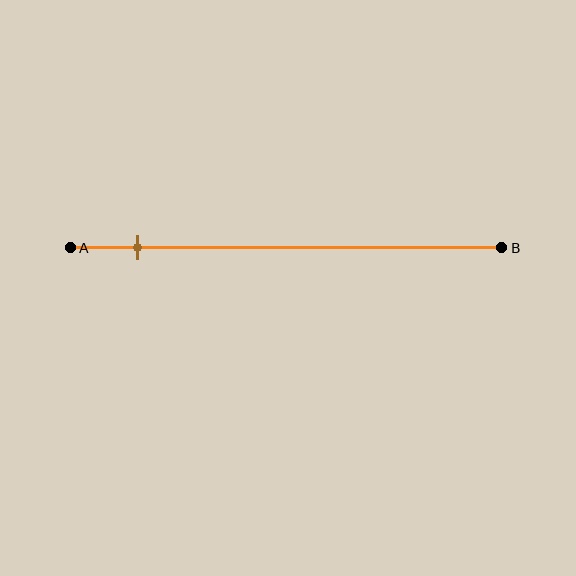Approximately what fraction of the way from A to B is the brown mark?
The brown mark is approximately 15% of the way from A to B.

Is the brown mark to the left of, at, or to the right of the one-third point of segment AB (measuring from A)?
The brown mark is to the left of the one-third point of segment AB.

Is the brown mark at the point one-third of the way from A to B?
No, the mark is at about 15% from A, not at the 33% one-third point.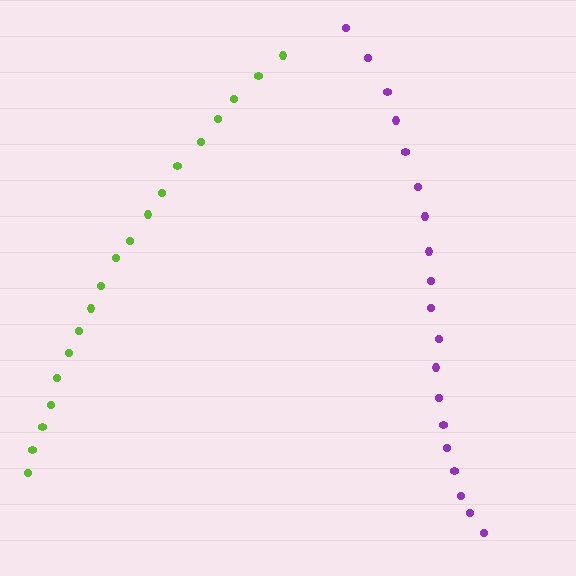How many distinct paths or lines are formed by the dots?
There are 2 distinct paths.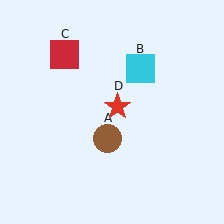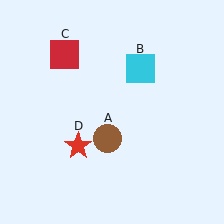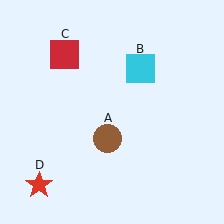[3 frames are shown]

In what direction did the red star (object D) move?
The red star (object D) moved down and to the left.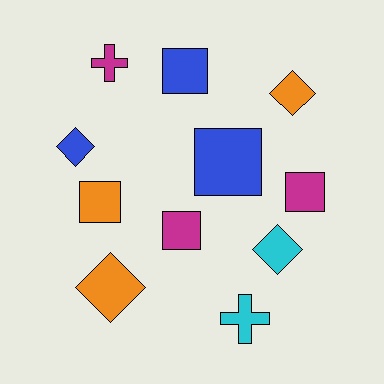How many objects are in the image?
There are 11 objects.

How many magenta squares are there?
There are 2 magenta squares.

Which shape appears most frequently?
Square, with 5 objects.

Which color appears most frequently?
Magenta, with 3 objects.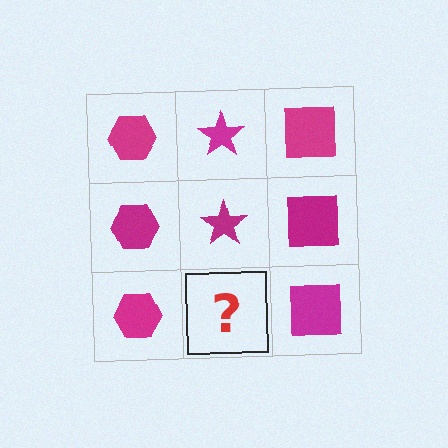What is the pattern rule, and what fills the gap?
The rule is that each column has a consistent shape. The gap should be filled with a magenta star.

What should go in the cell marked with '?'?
The missing cell should contain a magenta star.